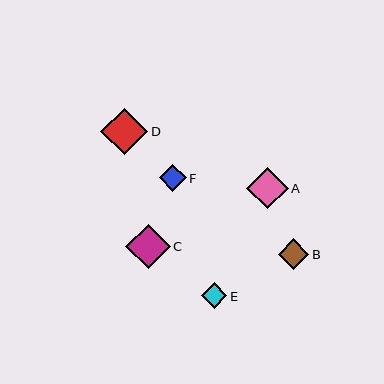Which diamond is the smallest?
Diamond E is the smallest with a size of approximately 25 pixels.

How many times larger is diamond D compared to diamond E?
Diamond D is approximately 1.8 times the size of diamond E.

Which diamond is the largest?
Diamond D is the largest with a size of approximately 47 pixels.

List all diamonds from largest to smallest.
From largest to smallest: D, C, A, B, F, E.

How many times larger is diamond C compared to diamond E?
Diamond C is approximately 1.7 times the size of diamond E.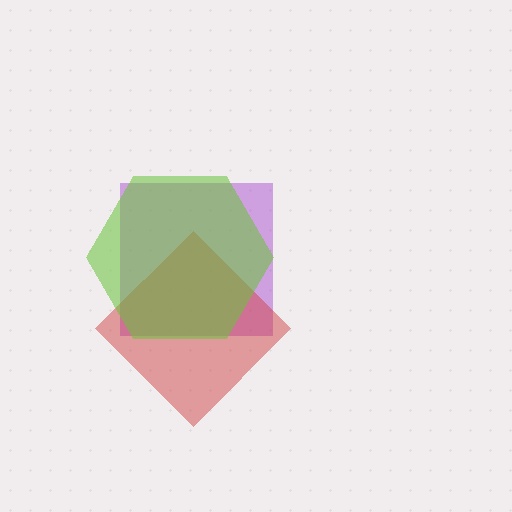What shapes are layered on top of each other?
The layered shapes are: a purple square, a red diamond, a lime hexagon.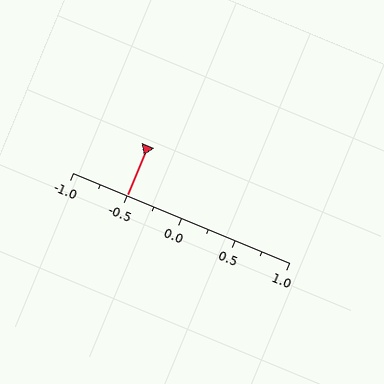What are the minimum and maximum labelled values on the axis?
The axis runs from -1.0 to 1.0.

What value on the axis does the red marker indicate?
The marker indicates approximately -0.5.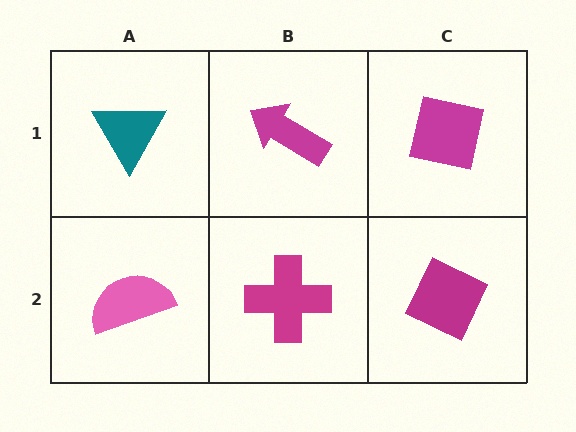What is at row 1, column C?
A magenta square.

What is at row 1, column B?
A magenta arrow.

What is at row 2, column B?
A magenta cross.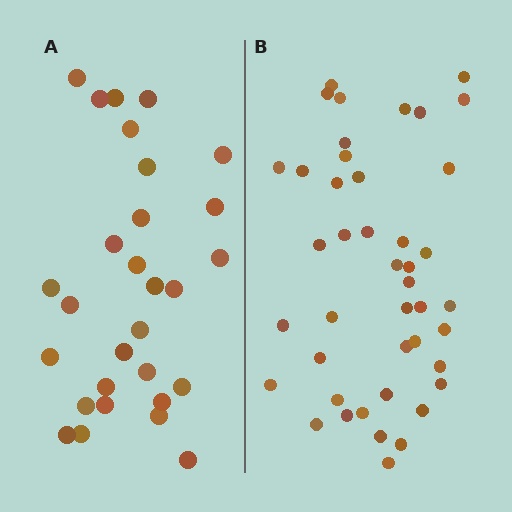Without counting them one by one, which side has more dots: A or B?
Region B (the right region) has more dots.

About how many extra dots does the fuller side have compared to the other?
Region B has approximately 15 more dots than region A.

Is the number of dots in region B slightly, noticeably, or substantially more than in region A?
Region B has substantially more. The ratio is roughly 1.5 to 1.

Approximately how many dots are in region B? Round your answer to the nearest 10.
About 40 dots. (The exact count is 43, which rounds to 40.)